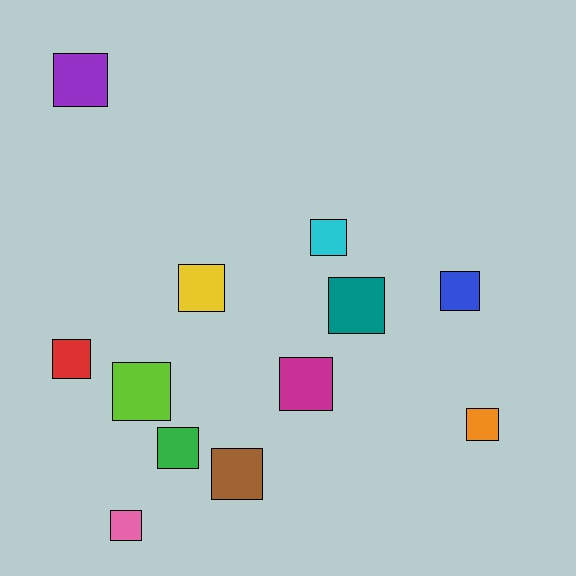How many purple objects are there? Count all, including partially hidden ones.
There is 1 purple object.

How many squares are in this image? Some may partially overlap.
There are 12 squares.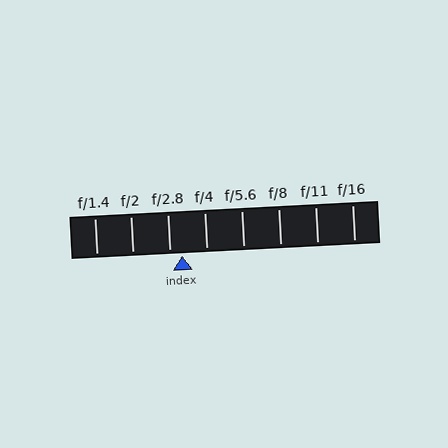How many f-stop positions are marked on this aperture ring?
There are 8 f-stop positions marked.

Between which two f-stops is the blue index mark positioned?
The index mark is between f/2.8 and f/4.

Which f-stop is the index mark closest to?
The index mark is closest to f/2.8.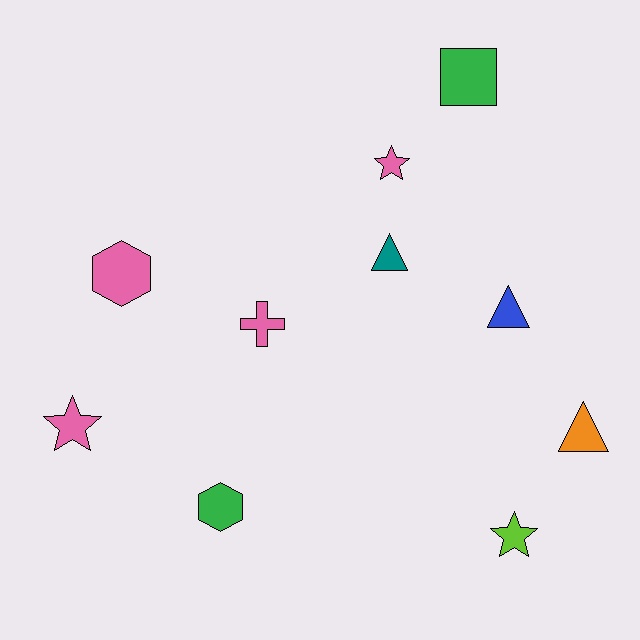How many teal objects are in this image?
There is 1 teal object.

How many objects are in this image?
There are 10 objects.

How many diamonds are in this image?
There are no diamonds.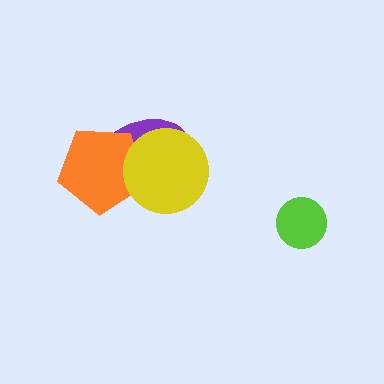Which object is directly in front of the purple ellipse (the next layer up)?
The orange pentagon is directly in front of the purple ellipse.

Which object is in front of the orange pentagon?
The yellow circle is in front of the orange pentagon.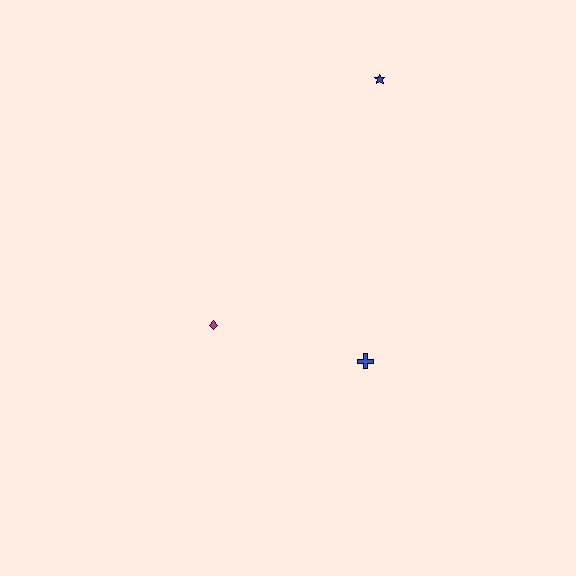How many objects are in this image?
There are 3 objects.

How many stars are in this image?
There is 1 star.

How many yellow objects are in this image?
There are no yellow objects.